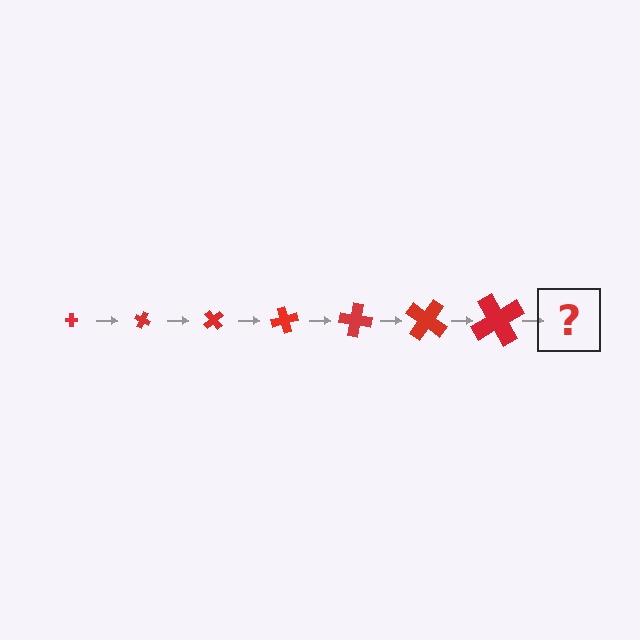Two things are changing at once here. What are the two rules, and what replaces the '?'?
The two rules are that the cross grows larger each step and it rotates 25 degrees each step. The '?' should be a cross, larger than the previous one and rotated 175 degrees from the start.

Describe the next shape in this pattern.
It should be a cross, larger than the previous one and rotated 175 degrees from the start.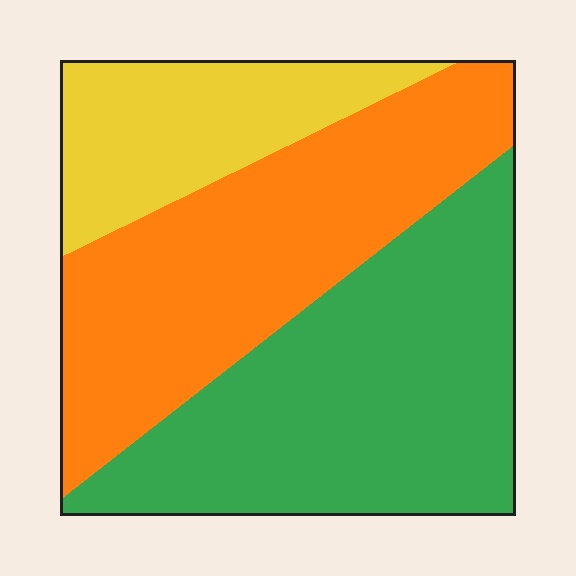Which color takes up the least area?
Yellow, at roughly 20%.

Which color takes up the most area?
Green, at roughly 45%.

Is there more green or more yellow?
Green.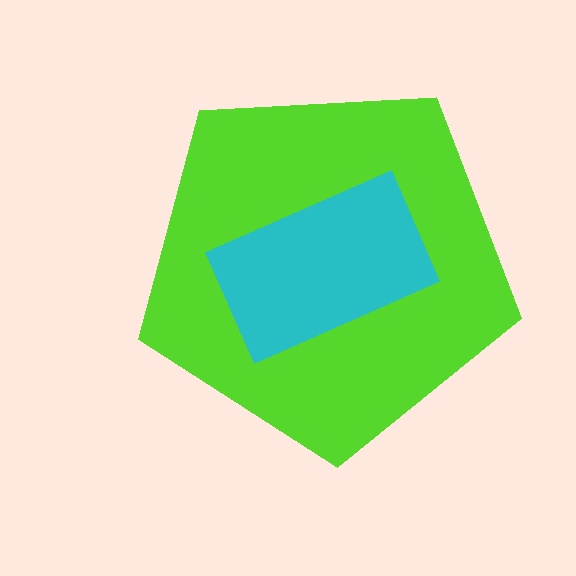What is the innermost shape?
The cyan rectangle.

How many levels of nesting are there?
2.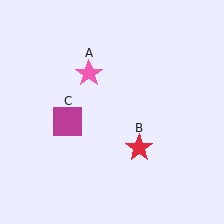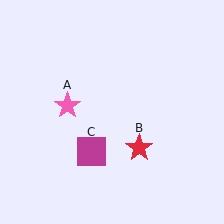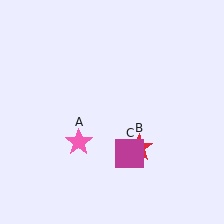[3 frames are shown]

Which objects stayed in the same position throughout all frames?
Red star (object B) remained stationary.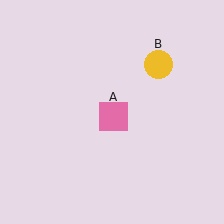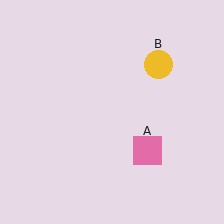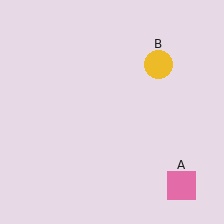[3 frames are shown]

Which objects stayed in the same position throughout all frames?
Yellow circle (object B) remained stationary.